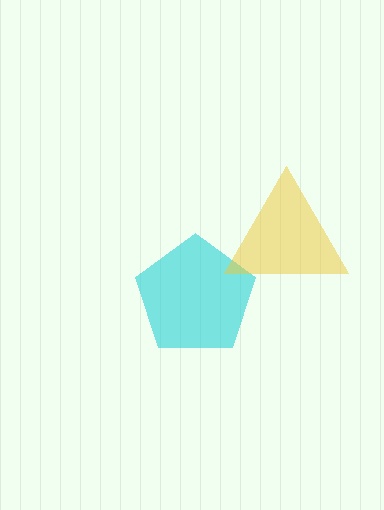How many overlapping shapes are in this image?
There are 2 overlapping shapes in the image.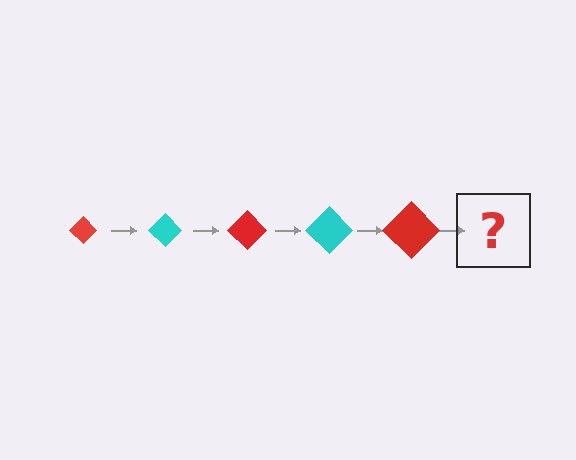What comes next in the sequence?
The next element should be a cyan diamond, larger than the previous one.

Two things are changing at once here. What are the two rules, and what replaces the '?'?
The two rules are that the diamond grows larger each step and the color cycles through red and cyan. The '?' should be a cyan diamond, larger than the previous one.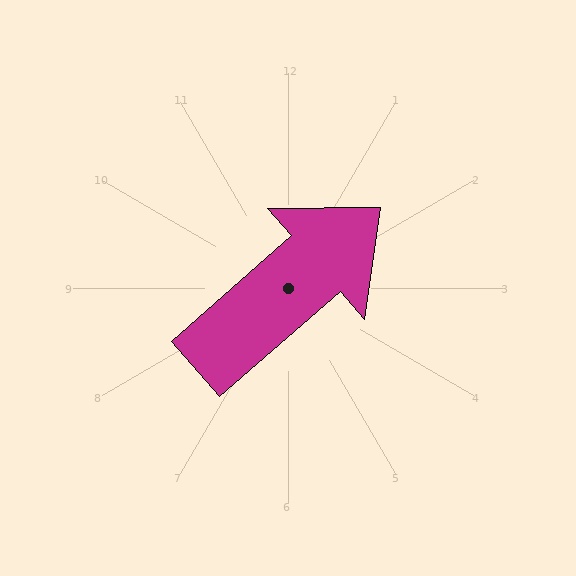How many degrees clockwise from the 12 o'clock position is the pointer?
Approximately 49 degrees.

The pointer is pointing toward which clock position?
Roughly 2 o'clock.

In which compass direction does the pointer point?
Northeast.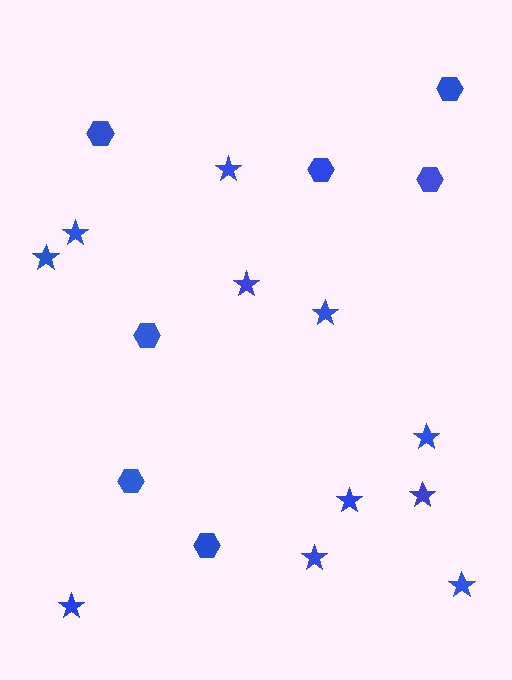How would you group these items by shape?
There are 2 groups: one group of hexagons (7) and one group of stars (11).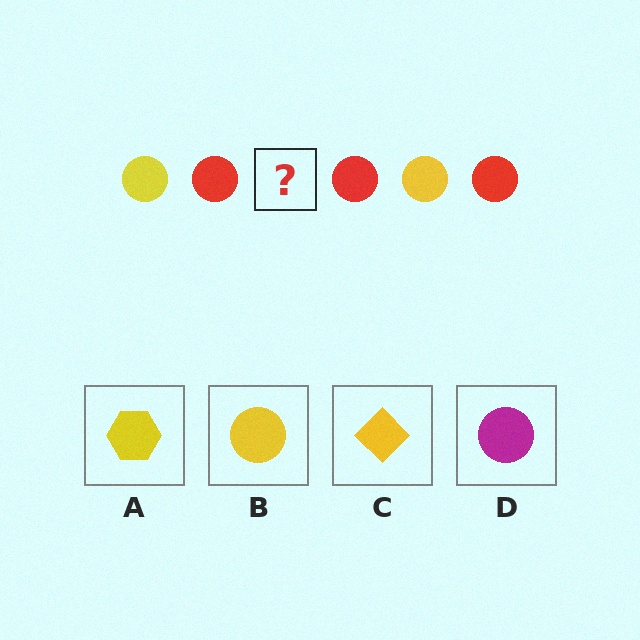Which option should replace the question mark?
Option B.